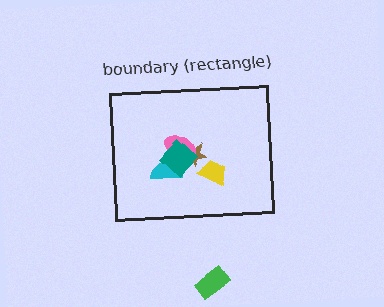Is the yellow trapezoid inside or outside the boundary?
Inside.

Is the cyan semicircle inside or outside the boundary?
Inside.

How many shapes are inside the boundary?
5 inside, 1 outside.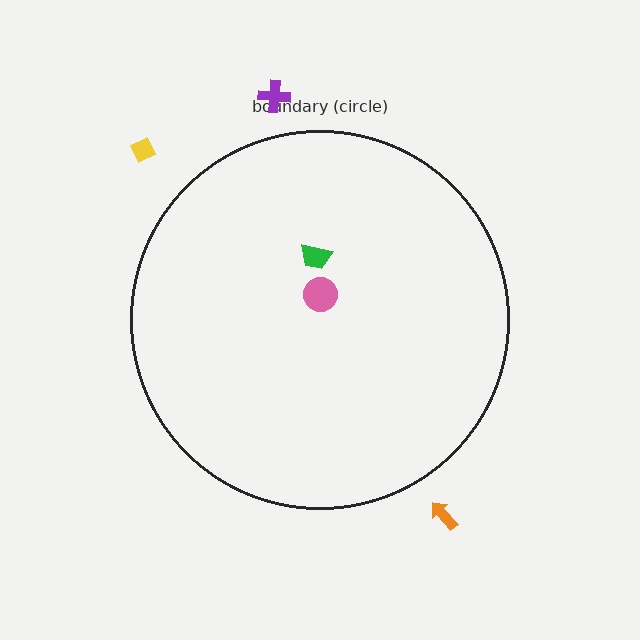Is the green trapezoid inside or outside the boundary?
Inside.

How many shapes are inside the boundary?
2 inside, 3 outside.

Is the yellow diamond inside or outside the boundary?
Outside.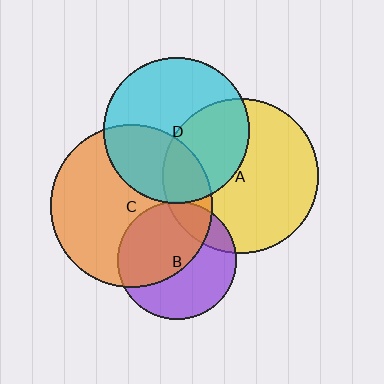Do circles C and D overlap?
Yes.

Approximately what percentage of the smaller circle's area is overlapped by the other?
Approximately 35%.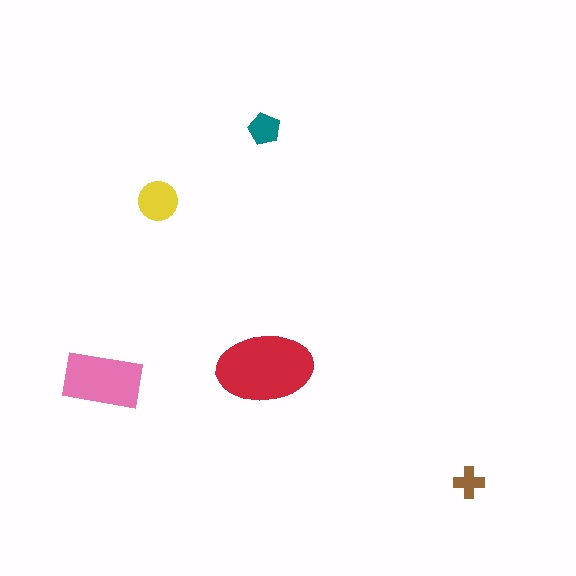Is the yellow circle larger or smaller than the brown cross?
Larger.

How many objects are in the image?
There are 5 objects in the image.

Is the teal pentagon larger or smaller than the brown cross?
Larger.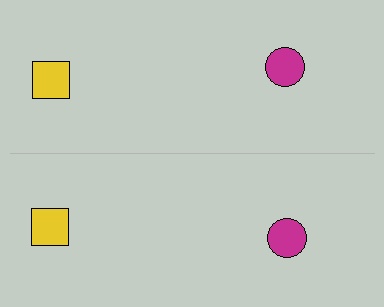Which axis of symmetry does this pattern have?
The pattern has a horizontal axis of symmetry running through the center of the image.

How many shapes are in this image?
There are 4 shapes in this image.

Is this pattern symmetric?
Yes, this pattern has bilateral (reflection) symmetry.